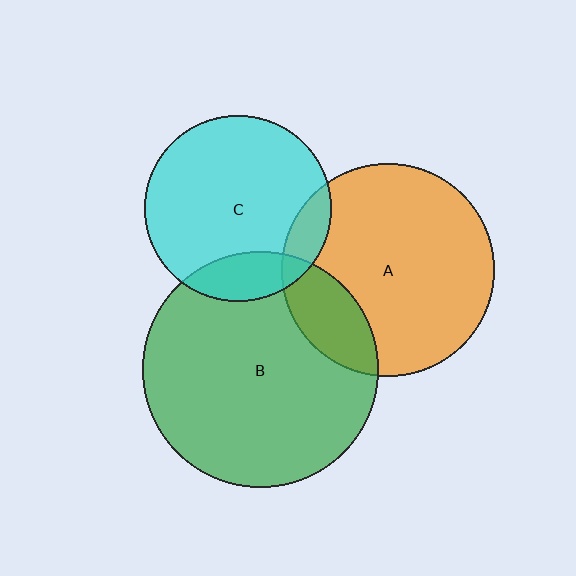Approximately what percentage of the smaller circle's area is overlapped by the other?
Approximately 20%.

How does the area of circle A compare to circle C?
Approximately 1.3 times.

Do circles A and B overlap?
Yes.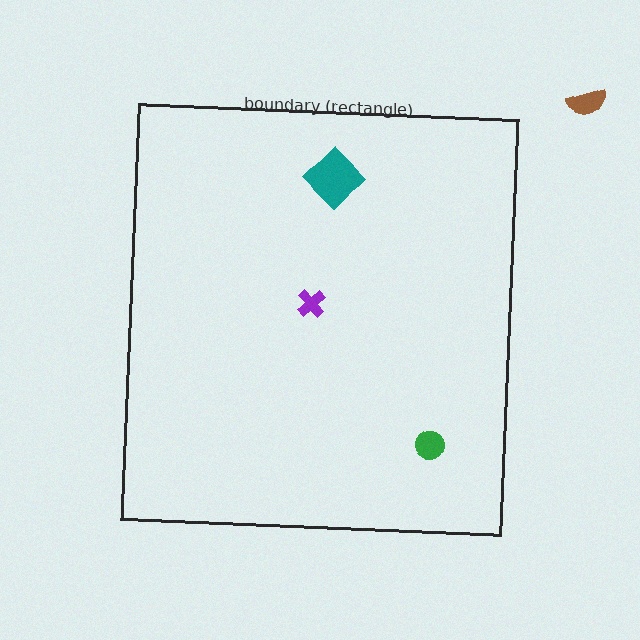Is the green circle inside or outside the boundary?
Inside.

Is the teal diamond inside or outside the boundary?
Inside.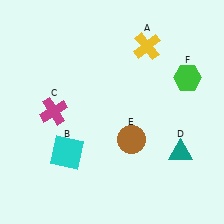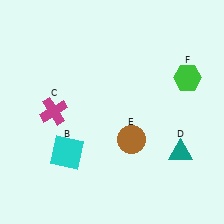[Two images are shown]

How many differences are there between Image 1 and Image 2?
There is 1 difference between the two images.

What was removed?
The yellow cross (A) was removed in Image 2.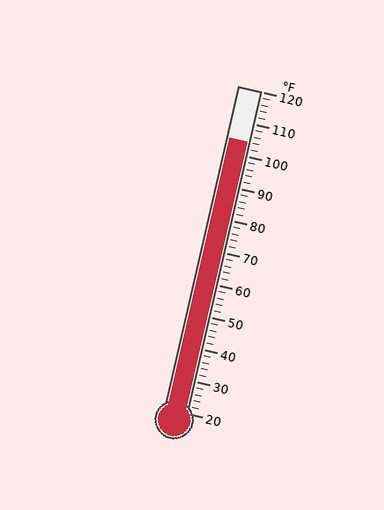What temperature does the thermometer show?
The thermometer shows approximately 104°F.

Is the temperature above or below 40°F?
The temperature is above 40°F.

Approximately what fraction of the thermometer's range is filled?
The thermometer is filled to approximately 85% of its range.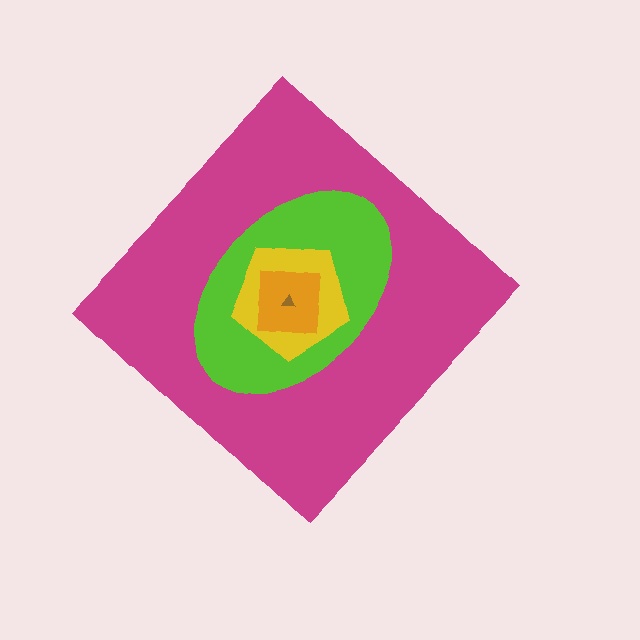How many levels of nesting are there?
5.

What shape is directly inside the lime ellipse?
The yellow pentagon.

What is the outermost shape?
The magenta diamond.